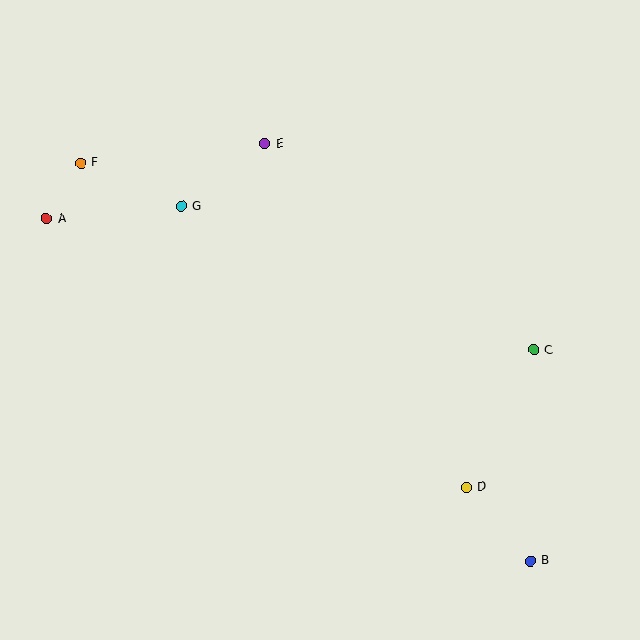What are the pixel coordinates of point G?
Point G is at (182, 206).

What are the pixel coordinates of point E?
Point E is at (265, 144).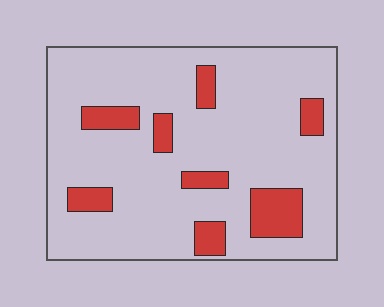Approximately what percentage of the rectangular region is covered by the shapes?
Approximately 15%.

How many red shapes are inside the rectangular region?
8.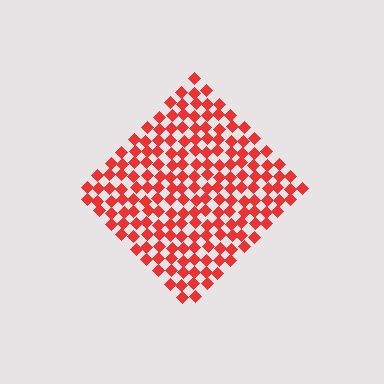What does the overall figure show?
The overall figure shows a diamond.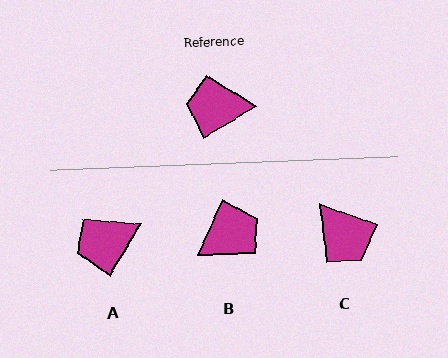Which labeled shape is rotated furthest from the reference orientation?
B, about 145 degrees away.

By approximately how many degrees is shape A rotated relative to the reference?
Approximately 27 degrees counter-clockwise.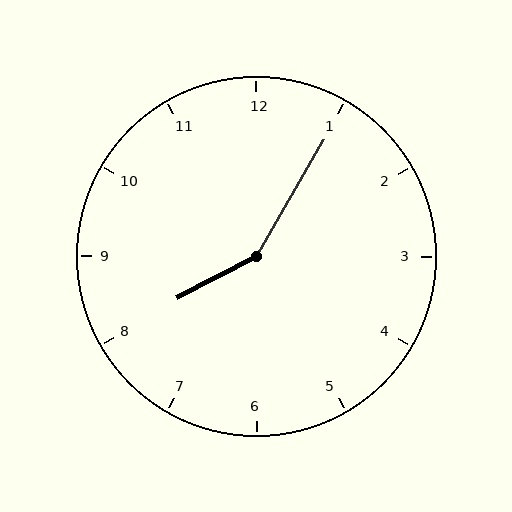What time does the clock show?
8:05.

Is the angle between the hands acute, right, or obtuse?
It is obtuse.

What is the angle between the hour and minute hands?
Approximately 148 degrees.